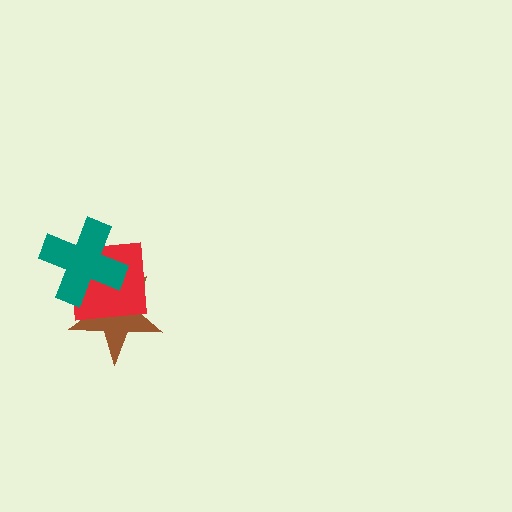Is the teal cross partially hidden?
No, no other shape covers it.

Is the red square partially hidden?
Yes, it is partially covered by another shape.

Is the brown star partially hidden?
Yes, it is partially covered by another shape.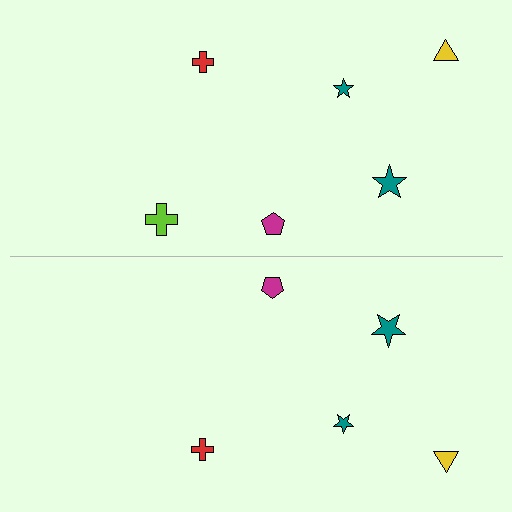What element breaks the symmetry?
A lime cross is missing from the bottom side.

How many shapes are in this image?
There are 11 shapes in this image.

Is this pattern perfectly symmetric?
No, the pattern is not perfectly symmetric. A lime cross is missing from the bottom side.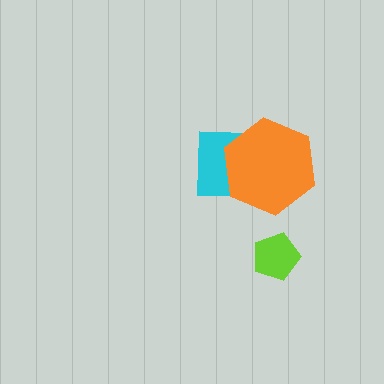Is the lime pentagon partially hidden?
No, no other shape covers it.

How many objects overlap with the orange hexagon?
1 object overlaps with the orange hexagon.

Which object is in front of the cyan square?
The orange hexagon is in front of the cyan square.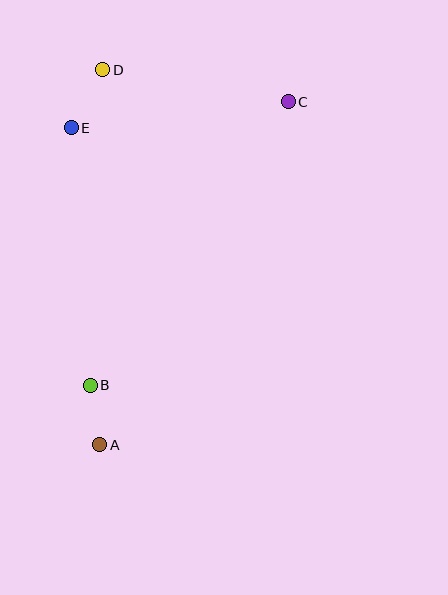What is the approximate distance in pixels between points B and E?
The distance between B and E is approximately 258 pixels.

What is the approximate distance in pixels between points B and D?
The distance between B and D is approximately 315 pixels.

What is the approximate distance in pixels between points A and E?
The distance between A and E is approximately 318 pixels.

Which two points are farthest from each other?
Points A and C are farthest from each other.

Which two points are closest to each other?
Points A and B are closest to each other.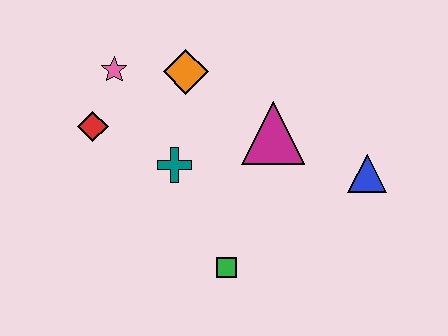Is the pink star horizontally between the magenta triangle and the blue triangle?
No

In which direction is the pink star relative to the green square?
The pink star is above the green square.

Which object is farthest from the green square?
The pink star is farthest from the green square.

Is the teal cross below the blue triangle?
No